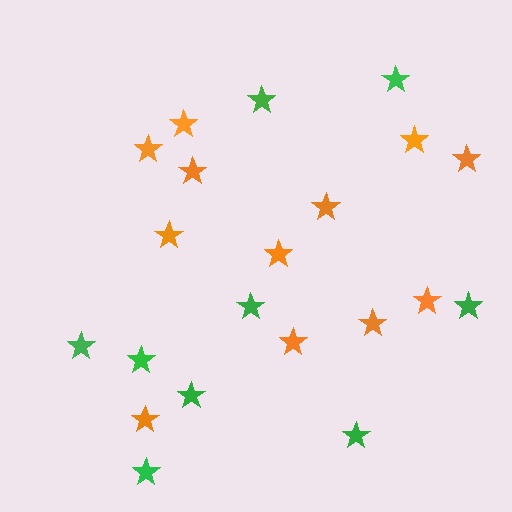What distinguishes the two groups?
There are 2 groups: one group of green stars (9) and one group of orange stars (12).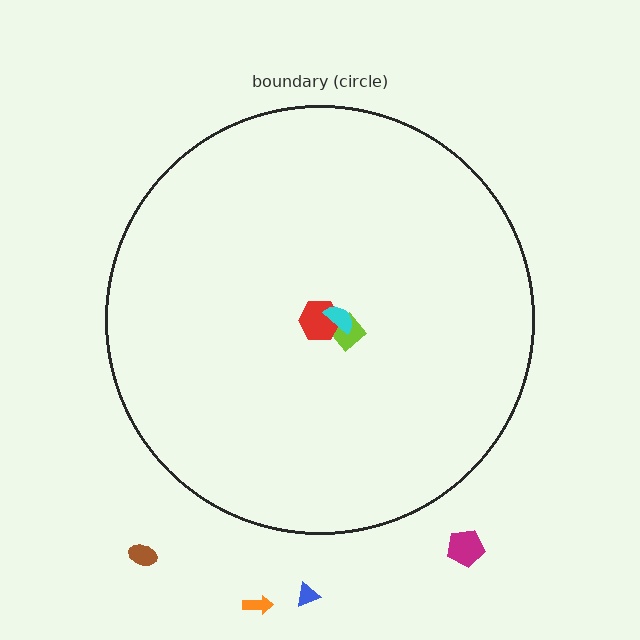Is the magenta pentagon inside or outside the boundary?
Outside.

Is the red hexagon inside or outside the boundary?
Inside.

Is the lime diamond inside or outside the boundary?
Inside.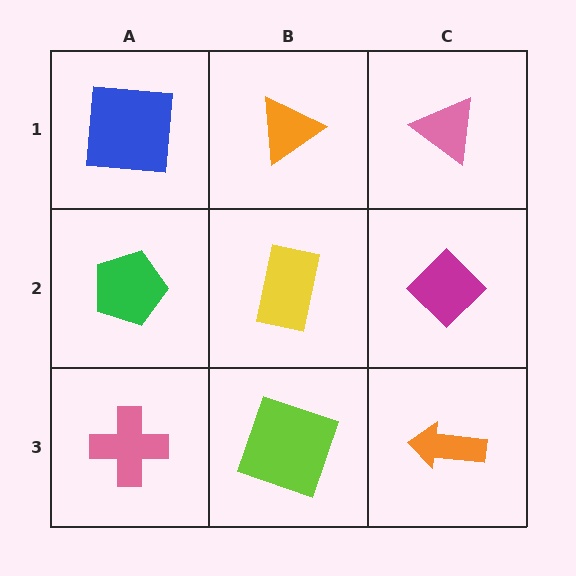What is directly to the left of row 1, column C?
An orange triangle.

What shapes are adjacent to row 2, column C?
A pink triangle (row 1, column C), an orange arrow (row 3, column C), a yellow rectangle (row 2, column B).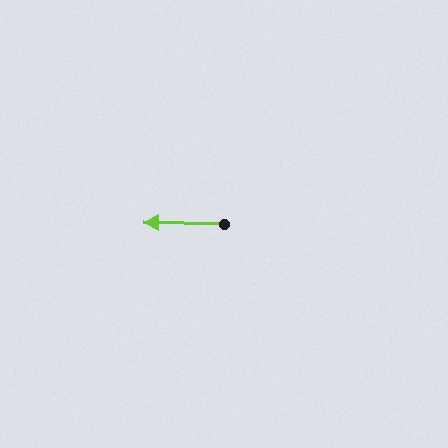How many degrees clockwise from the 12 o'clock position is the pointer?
Approximately 271 degrees.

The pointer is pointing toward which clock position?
Roughly 9 o'clock.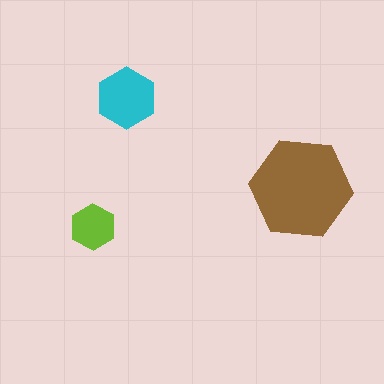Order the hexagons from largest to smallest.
the brown one, the cyan one, the lime one.